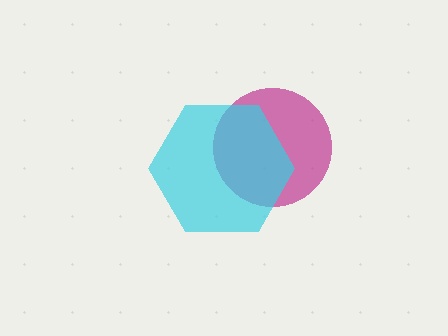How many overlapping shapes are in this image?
There are 2 overlapping shapes in the image.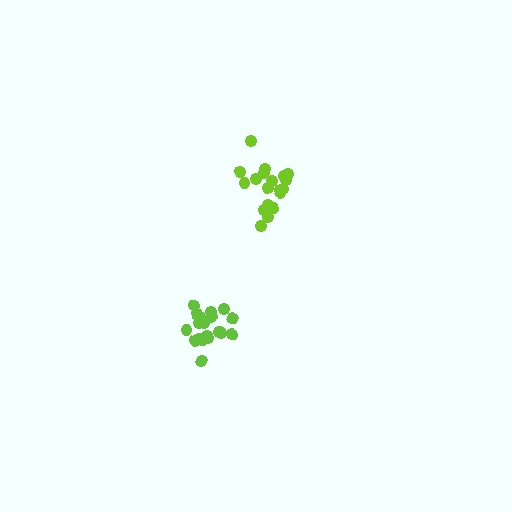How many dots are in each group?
Group 1: 20 dots, Group 2: 19 dots (39 total).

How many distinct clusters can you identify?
There are 2 distinct clusters.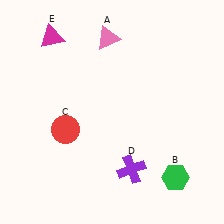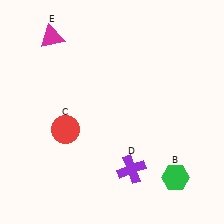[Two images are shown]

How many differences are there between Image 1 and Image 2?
There is 1 difference between the two images.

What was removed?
The pink triangle (A) was removed in Image 2.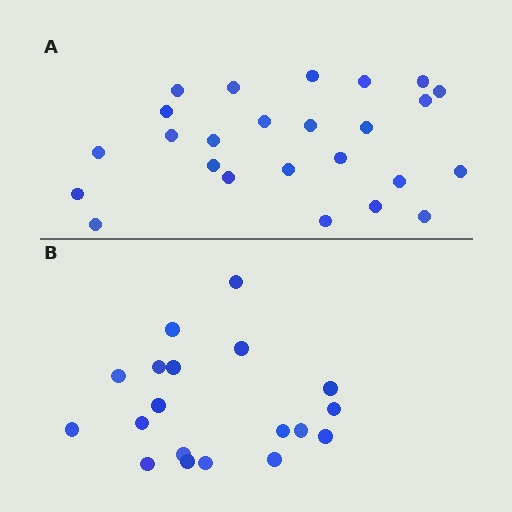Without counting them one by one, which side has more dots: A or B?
Region A (the top region) has more dots.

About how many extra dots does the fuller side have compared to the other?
Region A has about 6 more dots than region B.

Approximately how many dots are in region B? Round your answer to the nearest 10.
About 20 dots. (The exact count is 19, which rounds to 20.)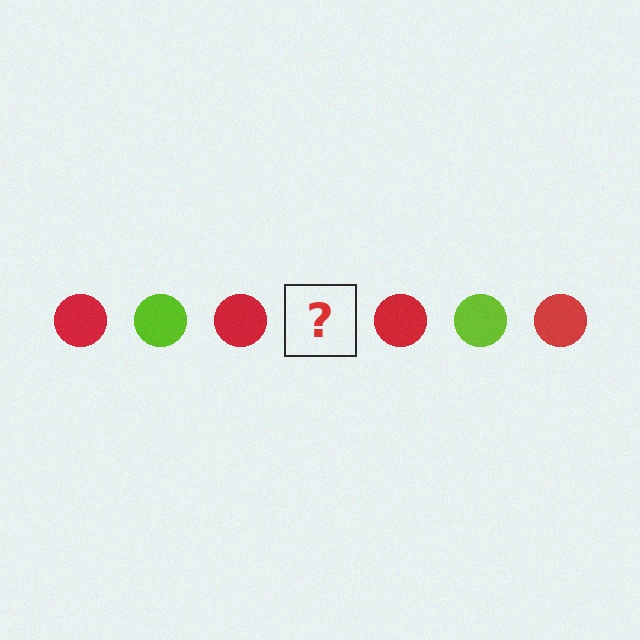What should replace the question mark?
The question mark should be replaced with a lime circle.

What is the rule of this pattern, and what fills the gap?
The rule is that the pattern cycles through red, lime circles. The gap should be filled with a lime circle.